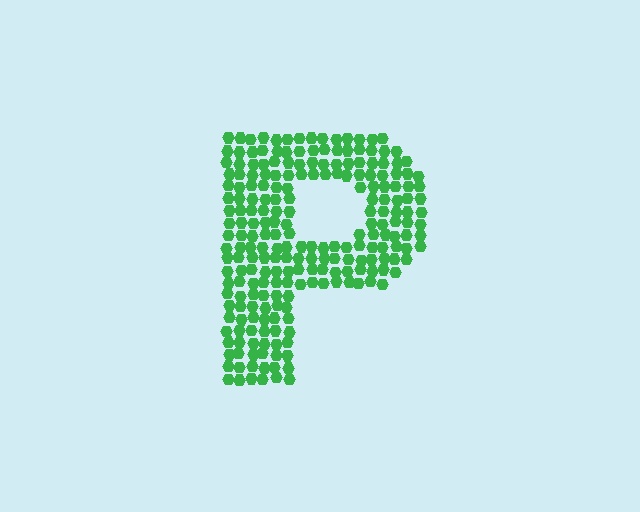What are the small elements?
The small elements are hexagons.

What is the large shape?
The large shape is the letter P.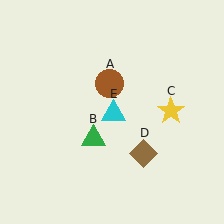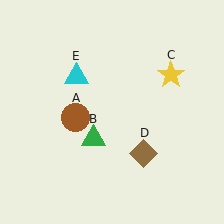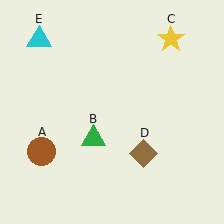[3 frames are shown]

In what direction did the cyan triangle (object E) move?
The cyan triangle (object E) moved up and to the left.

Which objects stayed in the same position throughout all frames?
Green triangle (object B) and brown diamond (object D) remained stationary.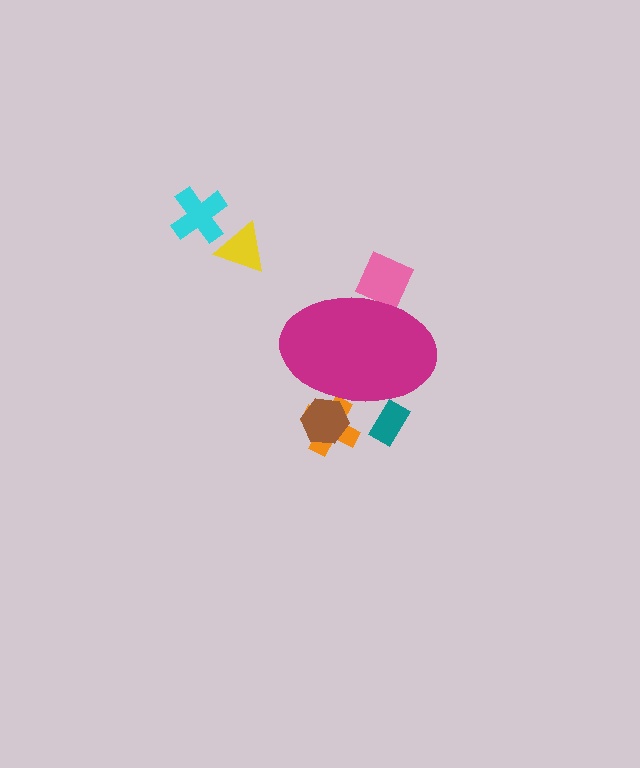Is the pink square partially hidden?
Yes, the pink square is partially hidden behind the magenta ellipse.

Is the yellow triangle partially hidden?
No, the yellow triangle is fully visible.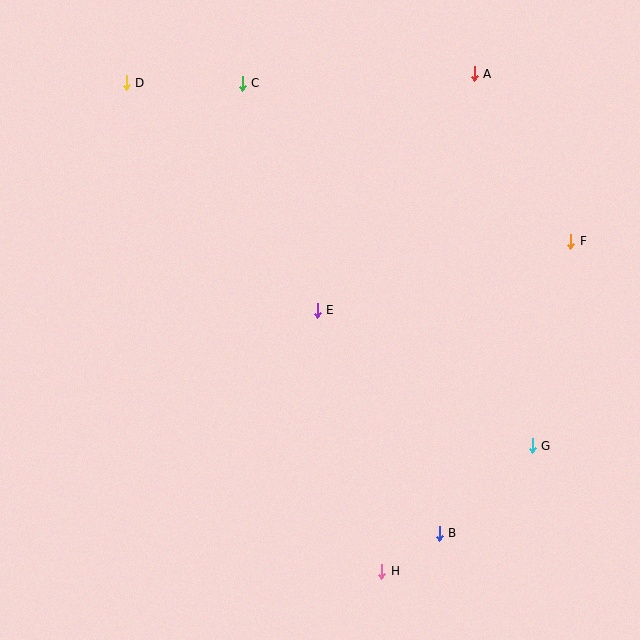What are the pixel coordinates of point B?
Point B is at (439, 533).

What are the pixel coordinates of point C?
Point C is at (242, 83).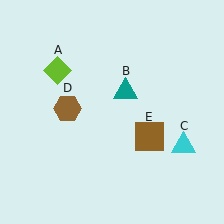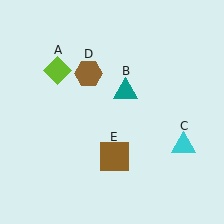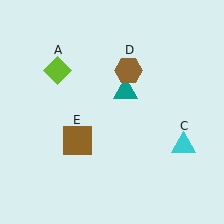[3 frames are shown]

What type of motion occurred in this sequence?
The brown hexagon (object D), brown square (object E) rotated clockwise around the center of the scene.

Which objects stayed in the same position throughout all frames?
Lime diamond (object A) and teal triangle (object B) and cyan triangle (object C) remained stationary.